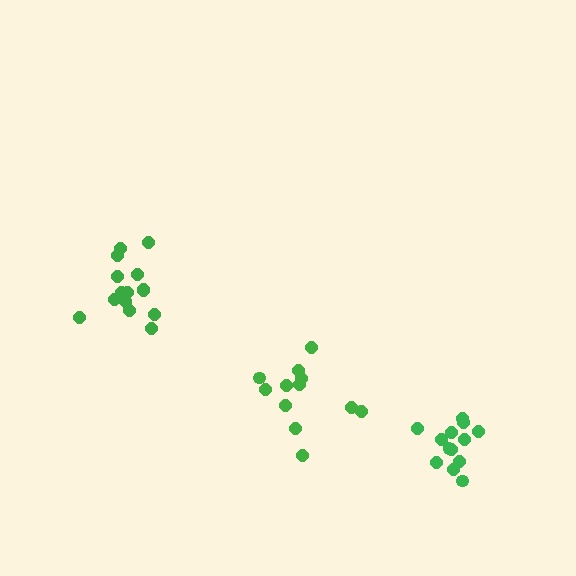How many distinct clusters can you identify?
There are 3 distinct clusters.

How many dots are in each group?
Group 1: 12 dots, Group 2: 13 dots, Group 3: 15 dots (40 total).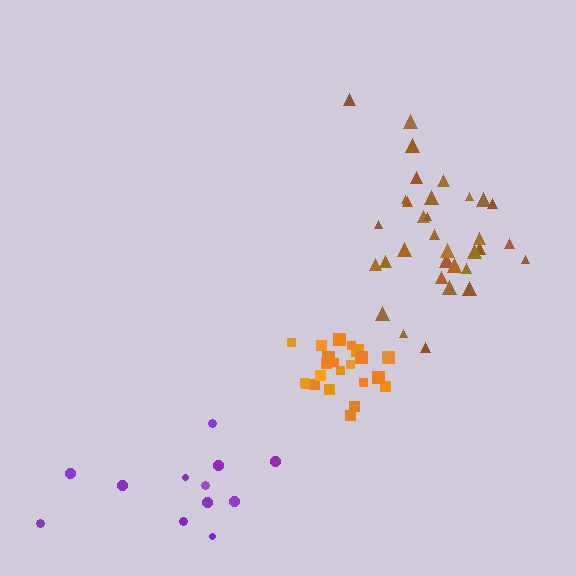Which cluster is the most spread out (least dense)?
Purple.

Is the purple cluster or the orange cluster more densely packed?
Orange.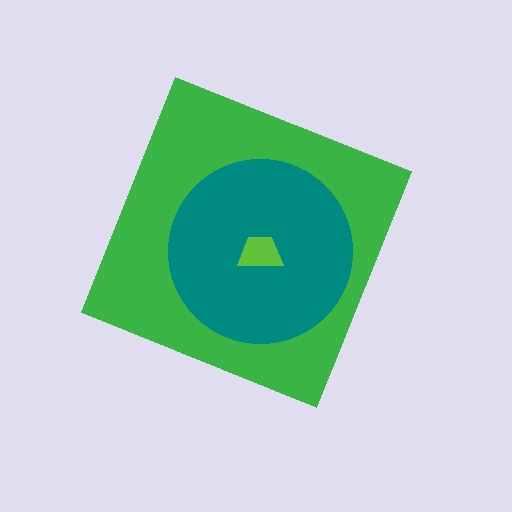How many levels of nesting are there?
3.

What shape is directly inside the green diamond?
The teal circle.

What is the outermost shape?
The green diamond.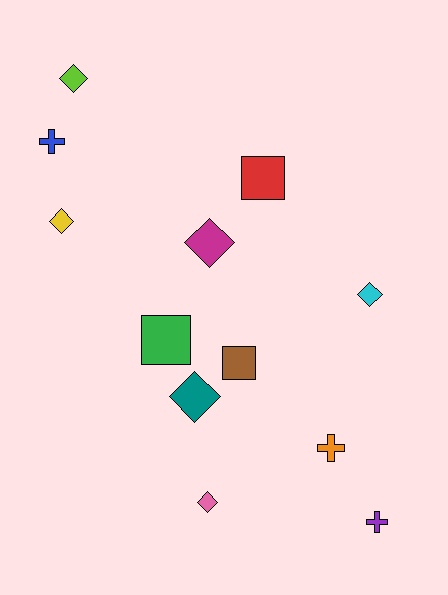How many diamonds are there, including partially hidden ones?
There are 6 diamonds.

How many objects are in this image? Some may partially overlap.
There are 12 objects.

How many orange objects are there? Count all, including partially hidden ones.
There is 1 orange object.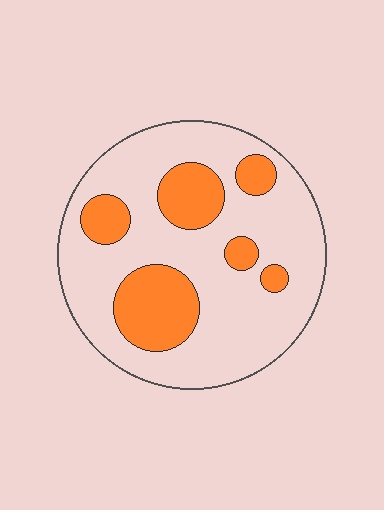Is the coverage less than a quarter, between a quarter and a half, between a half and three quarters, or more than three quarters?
Between a quarter and a half.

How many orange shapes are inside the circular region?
6.